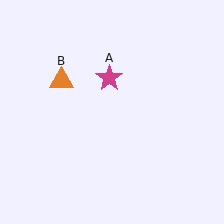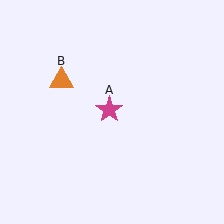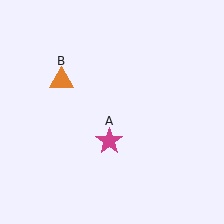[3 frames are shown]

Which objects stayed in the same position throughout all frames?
Orange triangle (object B) remained stationary.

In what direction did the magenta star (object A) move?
The magenta star (object A) moved down.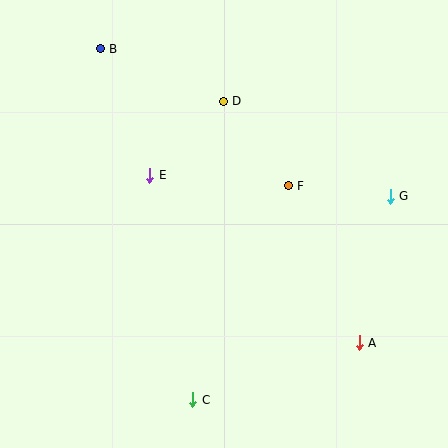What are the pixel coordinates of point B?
Point B is at (100, 49).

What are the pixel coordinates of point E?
Point E is at (150, 175).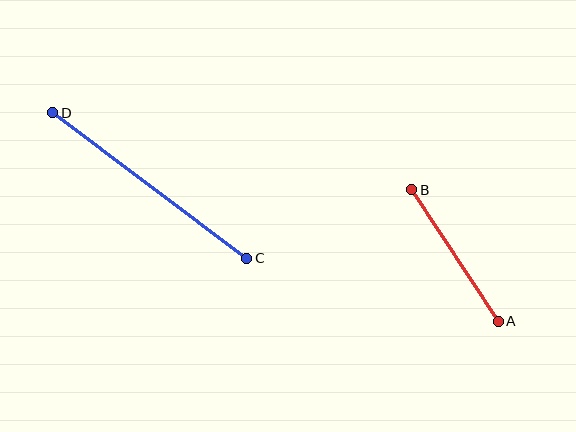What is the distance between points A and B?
The distance is approximately 157 pixels.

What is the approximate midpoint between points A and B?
The midpoint is at approximately (455, 256) pixels.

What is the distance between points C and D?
The distance is approximately 242 pixels.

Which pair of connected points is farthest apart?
Points C and D are farthest apart.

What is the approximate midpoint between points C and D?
The midpoint is at approximately (150, 185) pixels.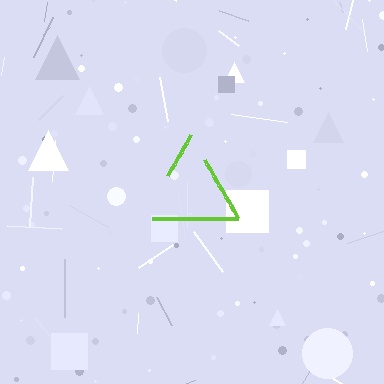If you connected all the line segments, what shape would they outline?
They would outline a triangle.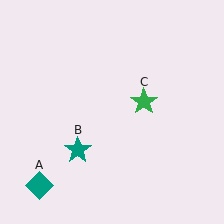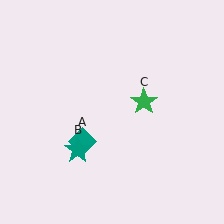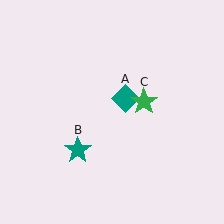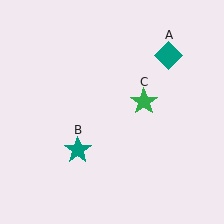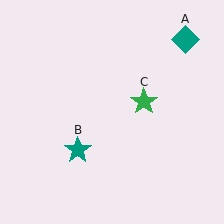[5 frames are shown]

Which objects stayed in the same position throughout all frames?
Teal star (object B) and green star (object C) remained stationary.